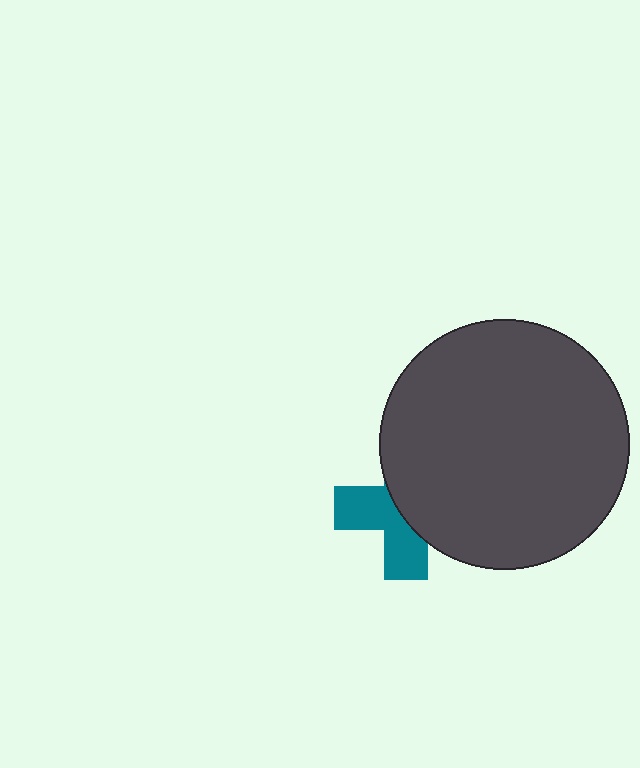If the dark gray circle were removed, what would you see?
You would see the complete teal cross.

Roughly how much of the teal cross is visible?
About half of it is visible (roughly 46%).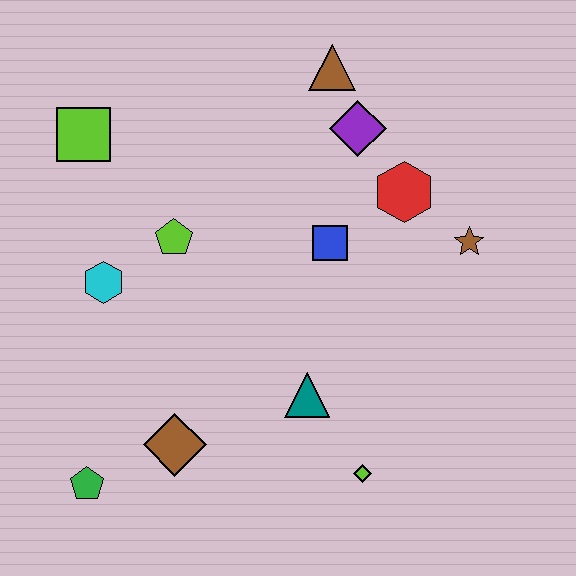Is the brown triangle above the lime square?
Yes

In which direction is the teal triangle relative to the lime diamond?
The teal triangle is above the lime diamond.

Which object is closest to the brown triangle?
The purple diamond is closest to the brown triangle.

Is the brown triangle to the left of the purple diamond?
Yes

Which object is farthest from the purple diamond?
The green pentagon is farthest from the purple diamond.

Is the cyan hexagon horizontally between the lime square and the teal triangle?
Yes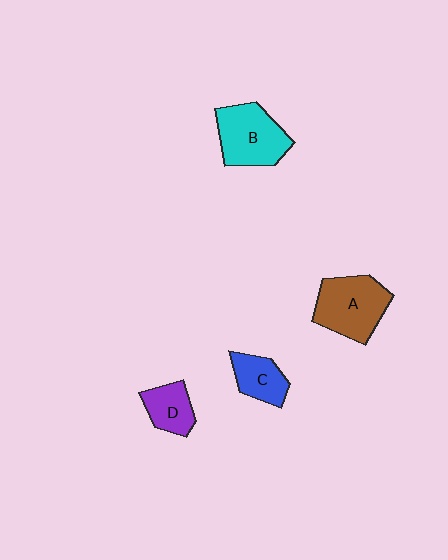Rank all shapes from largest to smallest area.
From largest to smallest: A (brown), B (cyan), C (blue), D (purple).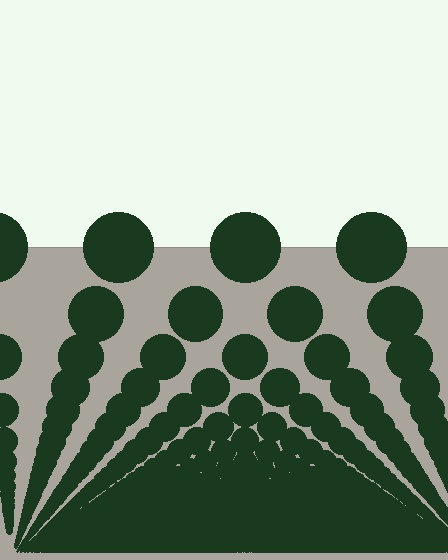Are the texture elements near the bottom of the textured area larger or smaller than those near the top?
Smaller. The gradient is inverted — elements near the bottom are smaller and denser.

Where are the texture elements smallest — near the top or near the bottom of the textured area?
Near the bottom.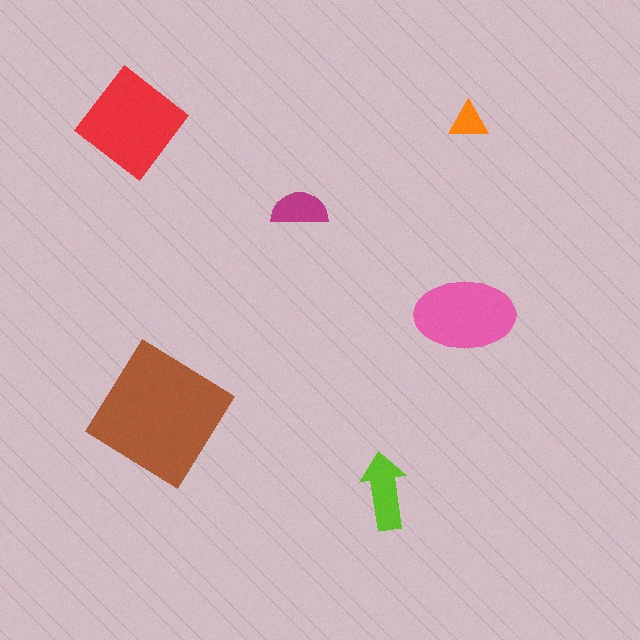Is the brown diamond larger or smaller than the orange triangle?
Larger.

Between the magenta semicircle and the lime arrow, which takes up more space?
The lime arrow.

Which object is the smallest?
The orange triangle.